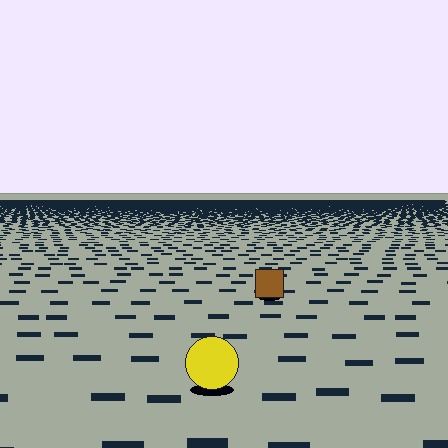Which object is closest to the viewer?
The yellow circle is closest. The texture marks near it are larger and more spread out.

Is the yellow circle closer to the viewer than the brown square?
Yes. The yellow circle is closer — you can tell from the texture gradient: the ground texture is coarser near it.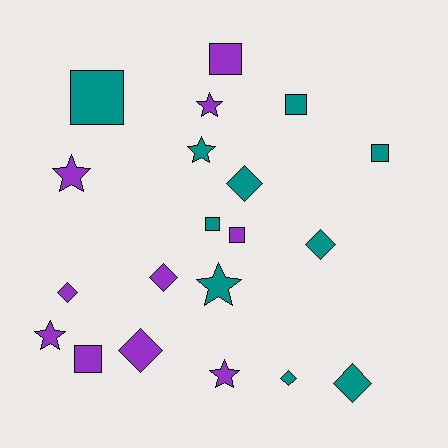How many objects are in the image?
There are 20 objects.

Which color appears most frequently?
Purple, with 10 objects.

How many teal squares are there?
There are 4 teal squares.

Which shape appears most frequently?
Diamond, with 7 objects.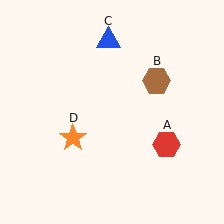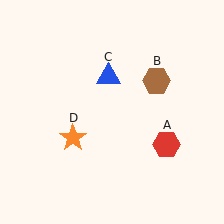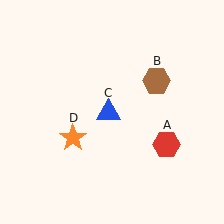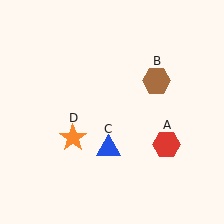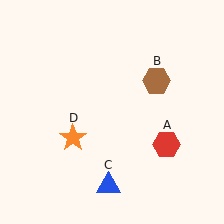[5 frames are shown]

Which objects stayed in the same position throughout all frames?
Red hexagon (object A) and brown hexagon (object B) and orange star (object D) remained stationary.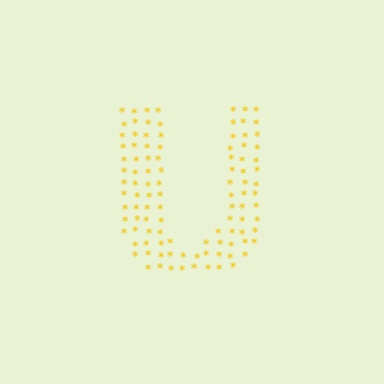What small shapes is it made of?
It is made of small asterisks.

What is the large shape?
The large shape is the letter U.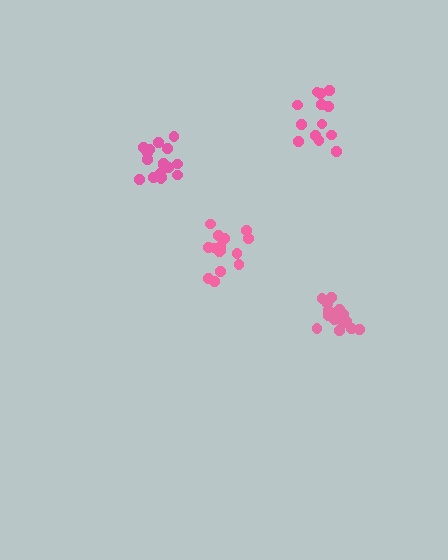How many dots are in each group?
Group 1: 17 dots, Group 2: 15 dots, Group 3: 18 dots, Group 4: 13 dots (63 total).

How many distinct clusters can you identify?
There are 4 distinct clusters.